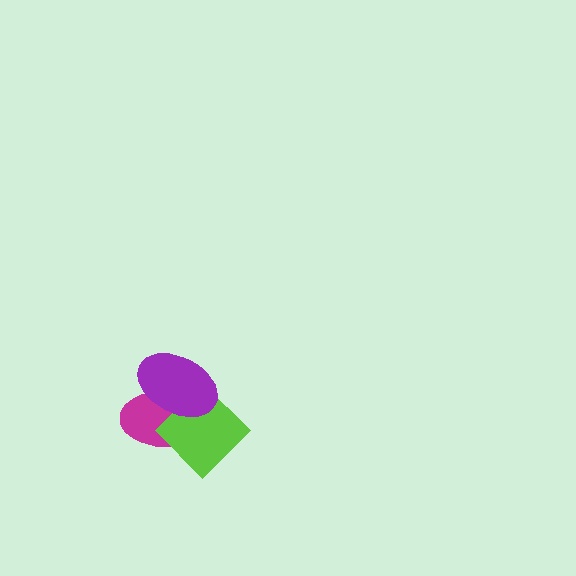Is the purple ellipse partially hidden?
No, no other shape covers it.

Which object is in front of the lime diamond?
The purple ellipse is in front of the lime diamond.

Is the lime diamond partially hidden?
Yes, it is partially covered by another shape.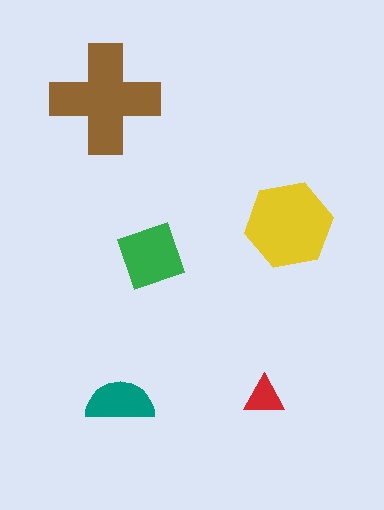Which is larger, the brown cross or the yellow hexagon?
The brown cross.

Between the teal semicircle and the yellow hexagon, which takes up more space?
The yellow hexagon.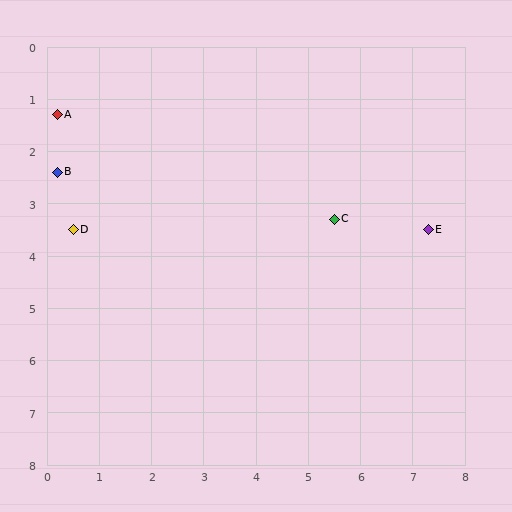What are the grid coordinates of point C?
Point C is at approximately (5.5, 3.3).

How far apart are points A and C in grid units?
Points A and C are about 5.7 grid units apart.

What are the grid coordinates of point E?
Point E is at approximately (7.3, 3.5).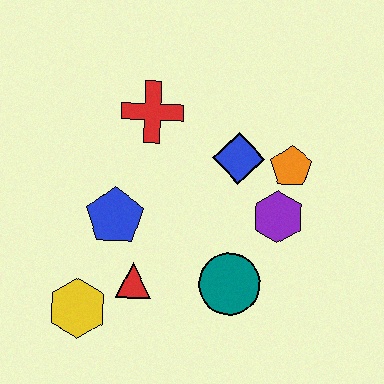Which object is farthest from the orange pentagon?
The yellow hexagon is farthest from the orange pentagon.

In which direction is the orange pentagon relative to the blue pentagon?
The orange pentagon is to the right of the blue pentagon.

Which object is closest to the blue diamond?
The orange pentagon is closest to the blue diamond.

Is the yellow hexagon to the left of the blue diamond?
Yes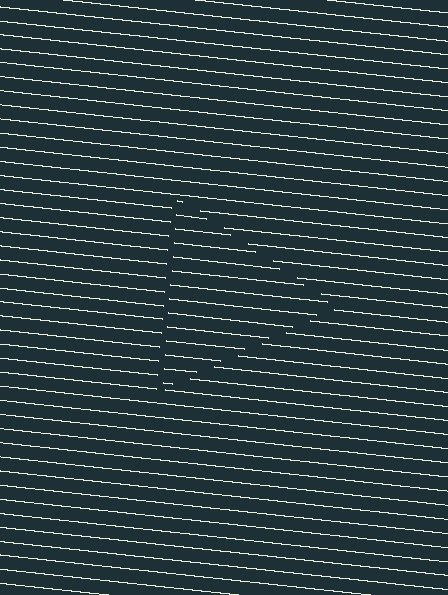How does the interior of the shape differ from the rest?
The interior of the shape contains the same grating, shifted by half a period — the contour is defined by the phase discontinuity where line-ends from the inner and outer gratings abut.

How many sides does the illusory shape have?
3 sides — the line-ends trace a triangle.